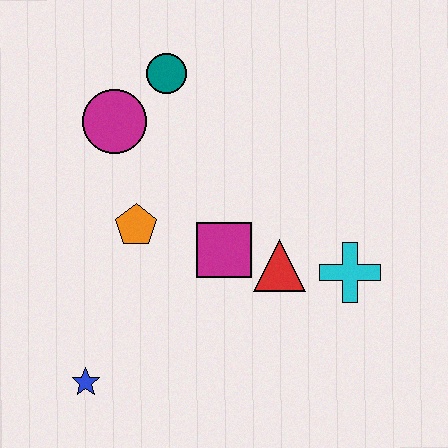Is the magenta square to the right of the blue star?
Yes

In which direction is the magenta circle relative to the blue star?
The magenta circle is above the blue star.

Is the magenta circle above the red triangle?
Yes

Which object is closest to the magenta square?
The red triangle is closest to the magenta square.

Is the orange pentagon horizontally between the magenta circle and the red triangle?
Yes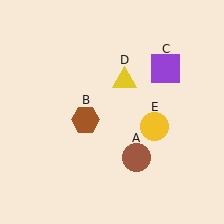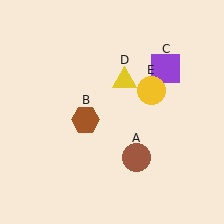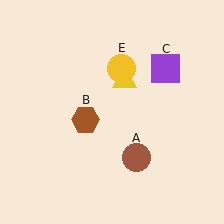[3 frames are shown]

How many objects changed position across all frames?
1 object changed position: yellow circle (object E).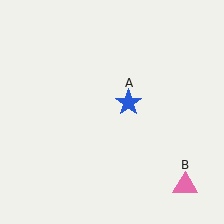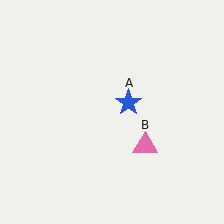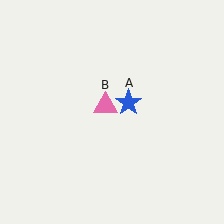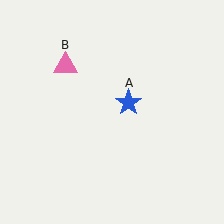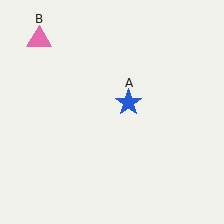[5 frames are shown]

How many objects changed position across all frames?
1 object changed position: pink triangle (object B).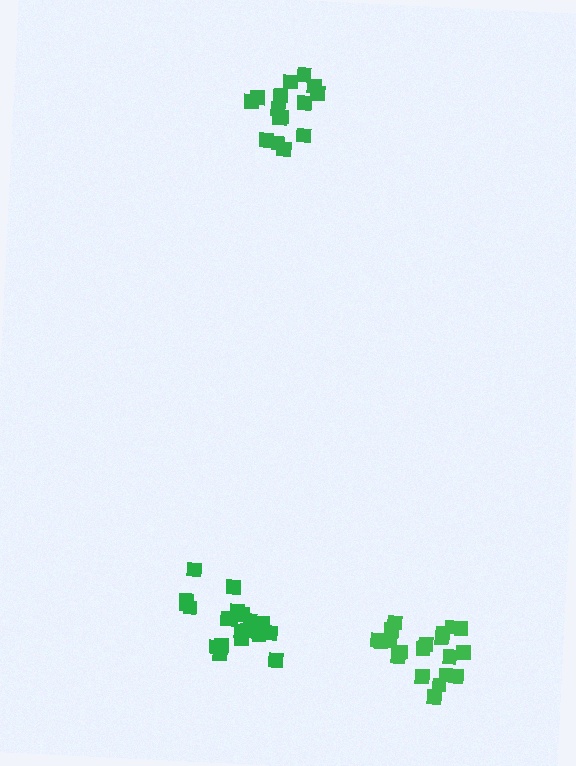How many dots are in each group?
Group 1: 21 dots, Group 2: 20 dots, Group 3: 15 dots (56 total).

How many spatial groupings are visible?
There are 3 spatial groupings.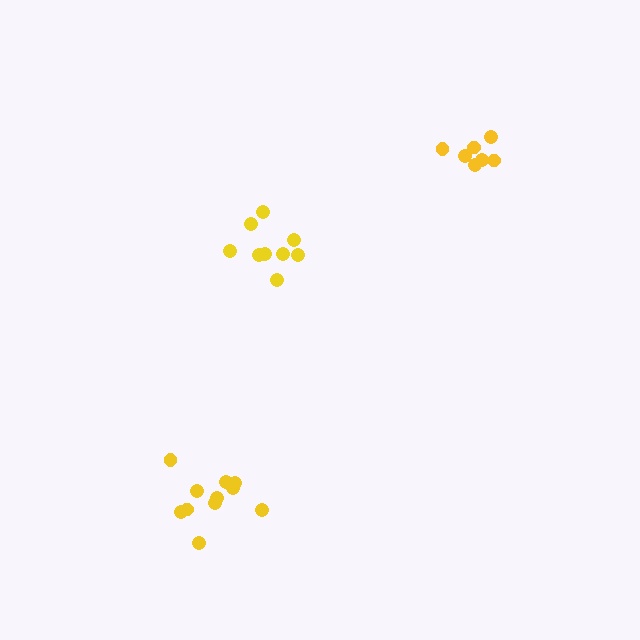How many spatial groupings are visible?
There are 3 spatial groupings.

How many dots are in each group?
Group 1: 7 dots, Group 2: 11 dots, Group 3: 9 dots (27 total).